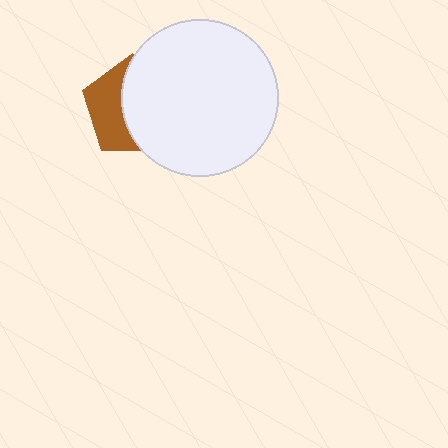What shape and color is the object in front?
The object in front is a white circle.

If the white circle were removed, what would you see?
You would see the complete brown pentagon.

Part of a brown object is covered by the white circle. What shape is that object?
It is a pentagon.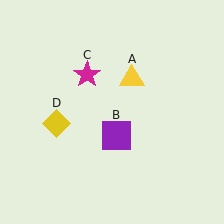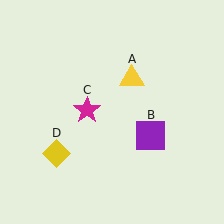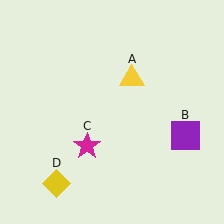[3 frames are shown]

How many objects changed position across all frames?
3 objects changed position: purple square (object B), magenta star (object C), yellow diamond (object D).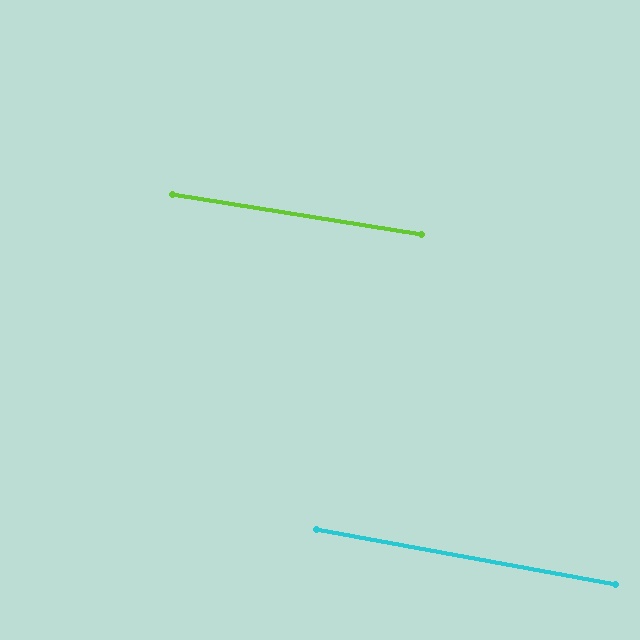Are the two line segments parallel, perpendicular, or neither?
Parallel — their directions differ by only 1.2°.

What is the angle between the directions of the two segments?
Approximately 1 degree.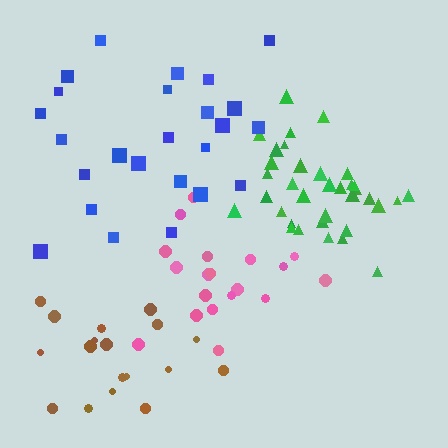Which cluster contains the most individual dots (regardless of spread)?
Green (35).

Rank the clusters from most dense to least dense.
green, pink, brown, blue.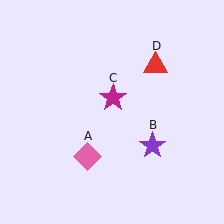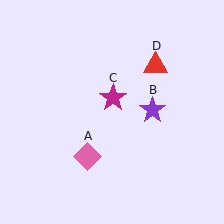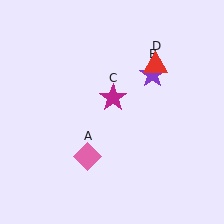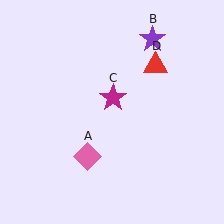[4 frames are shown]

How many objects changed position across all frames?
1 object changed position: purple star (object B).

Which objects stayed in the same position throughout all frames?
Pink diamond (object A) and magenta star (object C) and red triangle (object D) remained stationary.